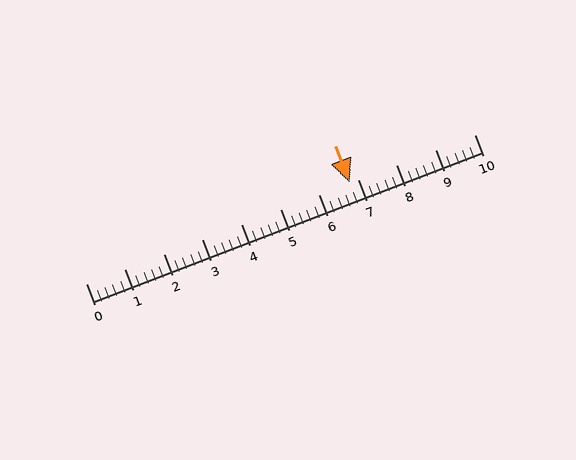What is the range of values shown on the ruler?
The ruler shows values from 0 to 10.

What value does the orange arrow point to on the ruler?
The orange arrow points to approximately 6.8.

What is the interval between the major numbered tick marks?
The major tick marks are spaced 1 units apart.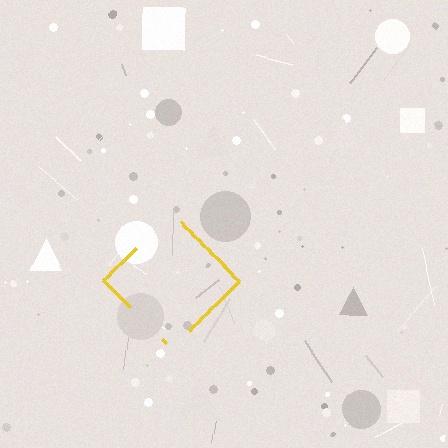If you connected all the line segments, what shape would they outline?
They would outline a diamond.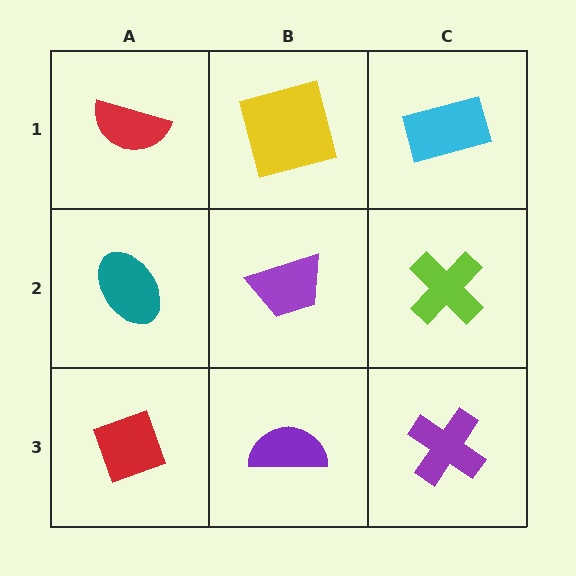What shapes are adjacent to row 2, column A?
A red semicircle (row 1, column A), a red diamond (row 3, column A), a purple trapezoid (row 2, column B).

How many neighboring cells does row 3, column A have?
2.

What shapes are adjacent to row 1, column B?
A purple trapezoid (row 2, column B), a red semicircle (row 1, column A), a cyan rectangle (row 1, column C).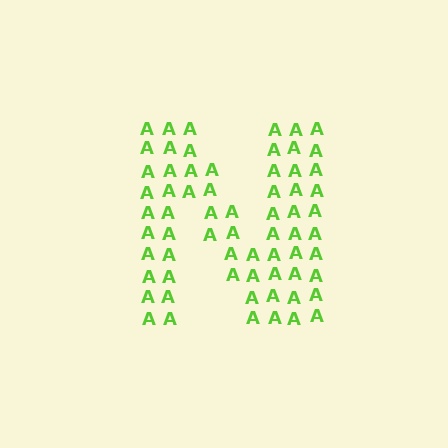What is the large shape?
The large shape is the letter N.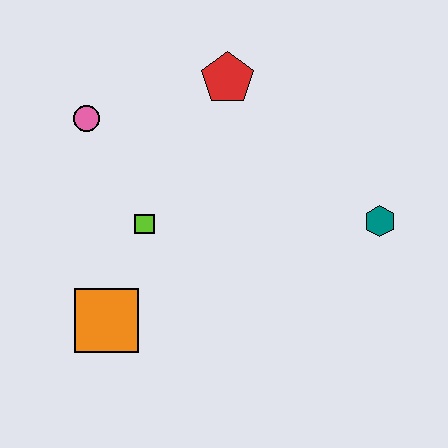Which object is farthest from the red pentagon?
The orange square is farthest from the red pentagon.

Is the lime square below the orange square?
No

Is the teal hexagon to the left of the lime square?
No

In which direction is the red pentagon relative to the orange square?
The red pentagon is above the orange square.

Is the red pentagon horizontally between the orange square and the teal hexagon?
Yes